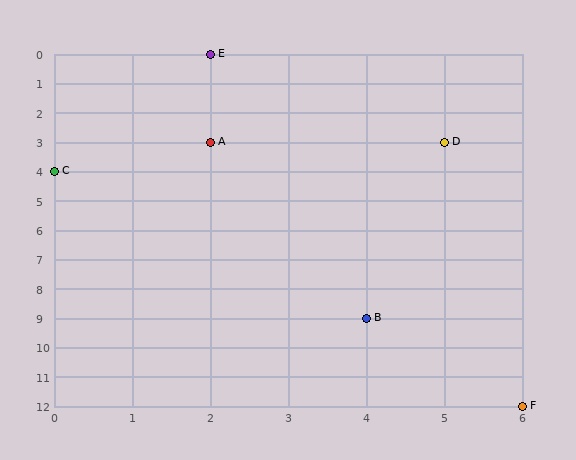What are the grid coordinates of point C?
Point C is at grid coordinates (0, 4).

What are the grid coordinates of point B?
Point B is at grid coordinates (4, 9).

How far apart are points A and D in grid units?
Points A and D are 3 columns apart.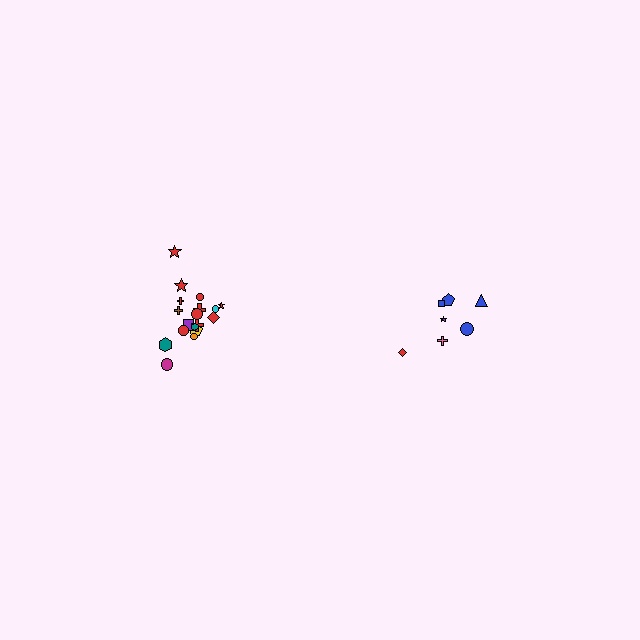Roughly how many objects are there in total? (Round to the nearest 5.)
Roughly 25 objects in total.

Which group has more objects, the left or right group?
The left group.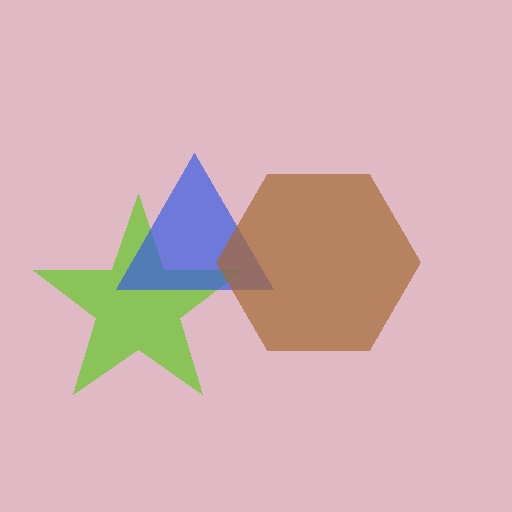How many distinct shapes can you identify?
There are 3 distinct shapes: a lime star, a blue triangle, a brown hexagon.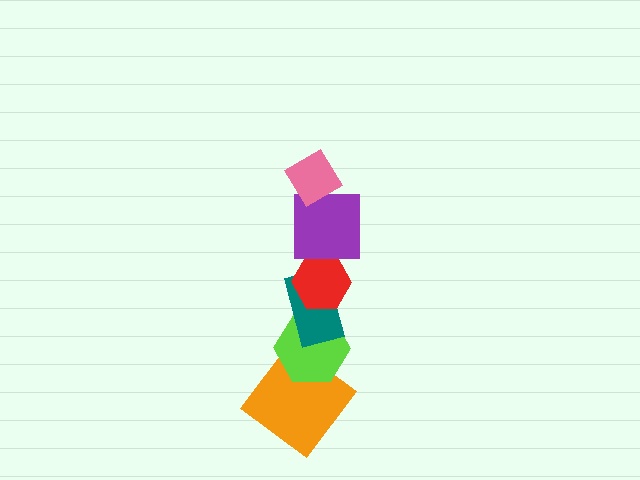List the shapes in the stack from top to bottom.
From top to bottom: the pink diamond, the purple square, the red hexagon, the teal rectangle, the lime hexagon, the orange diamond.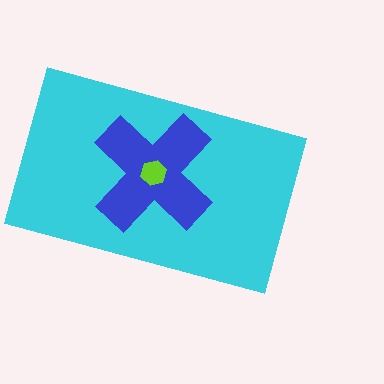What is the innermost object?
The lime hexagon.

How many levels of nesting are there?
3.